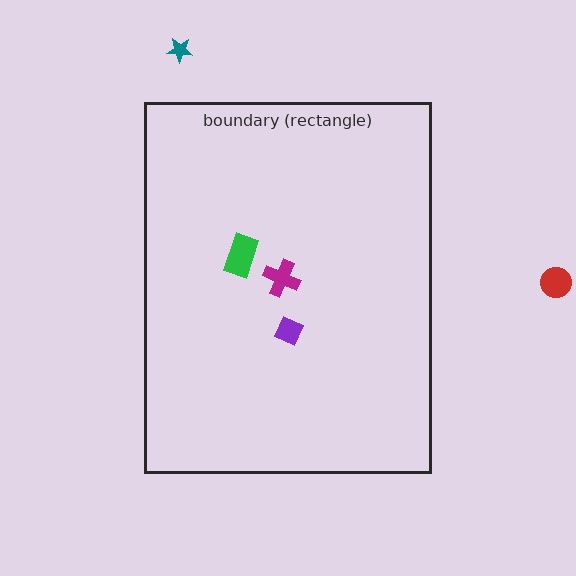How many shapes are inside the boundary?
3 inside, 2 outside.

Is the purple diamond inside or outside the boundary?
Inside.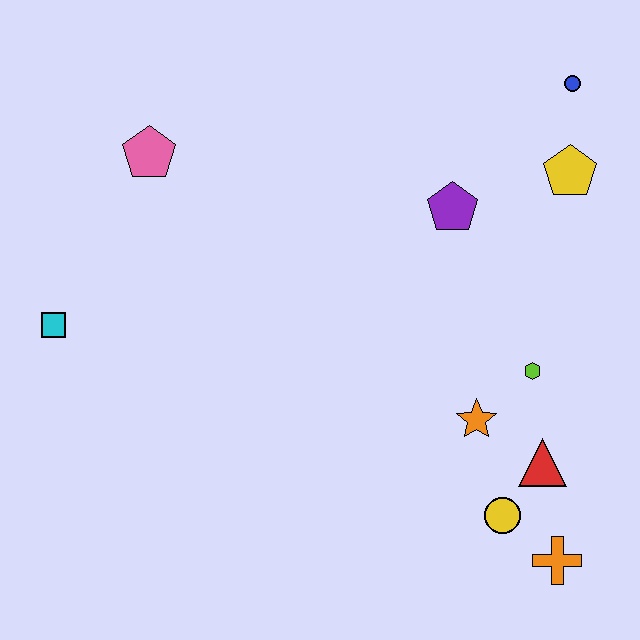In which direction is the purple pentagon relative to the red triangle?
The purple pentagon is above the red triangle.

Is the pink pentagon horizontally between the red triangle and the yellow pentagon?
No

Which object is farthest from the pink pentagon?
The orange cross is farthest from the pink pentagon.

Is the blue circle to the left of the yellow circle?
No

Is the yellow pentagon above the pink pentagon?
No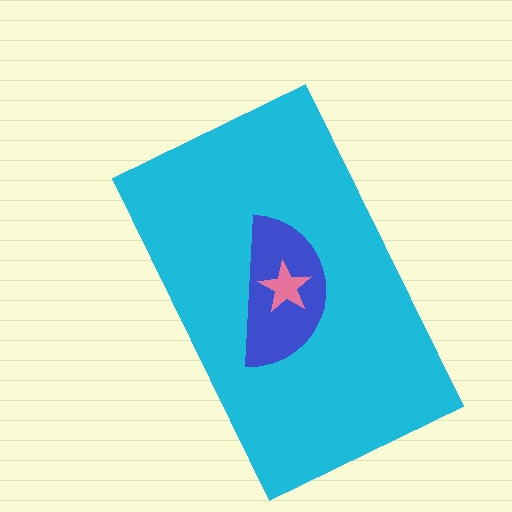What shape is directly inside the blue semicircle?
The pink star.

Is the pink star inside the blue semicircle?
Yes.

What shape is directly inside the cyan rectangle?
The blue semicircle.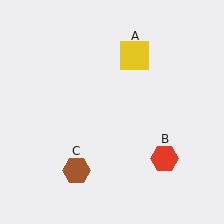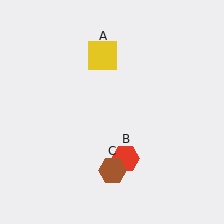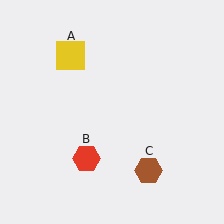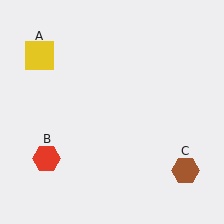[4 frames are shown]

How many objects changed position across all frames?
3 objects changed position: yellow square (object A), red hexagon (object B), brown hexagon (object C).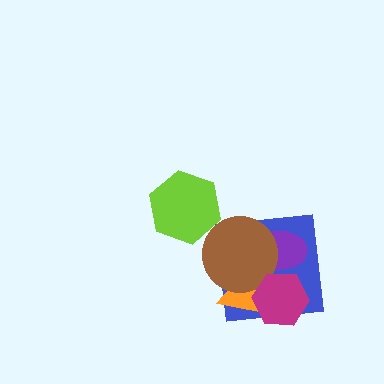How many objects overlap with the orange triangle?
4 objects overlap with the orange triangle.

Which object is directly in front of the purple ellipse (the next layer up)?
The brown circle is directly in front of the purple ellipse.